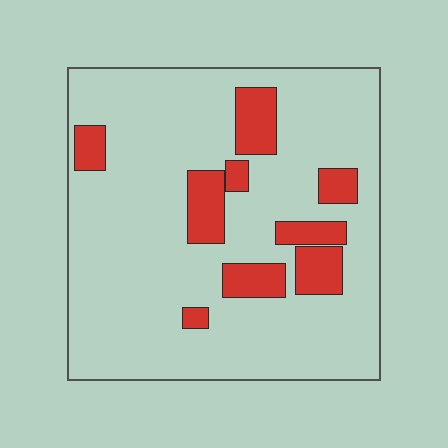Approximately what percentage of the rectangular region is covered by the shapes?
Approximately 15%.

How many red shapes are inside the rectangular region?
9.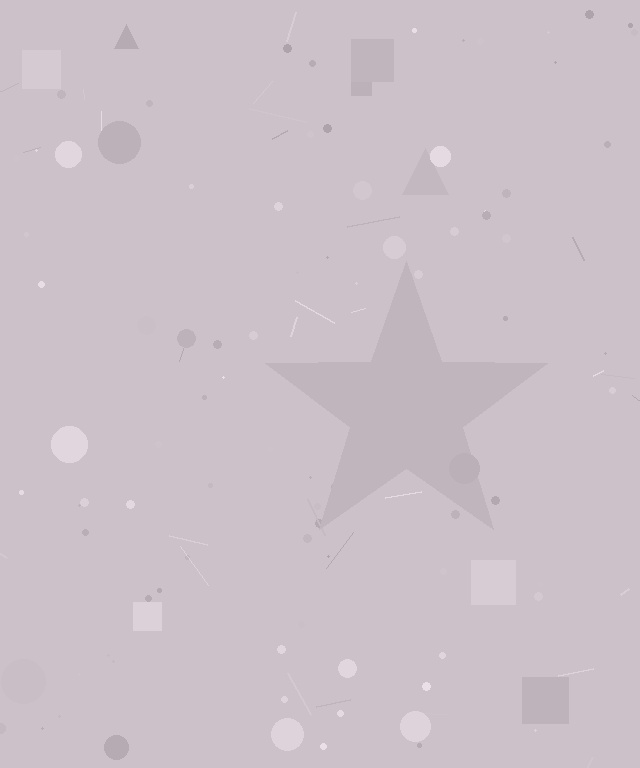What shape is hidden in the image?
A star is hidden in the image.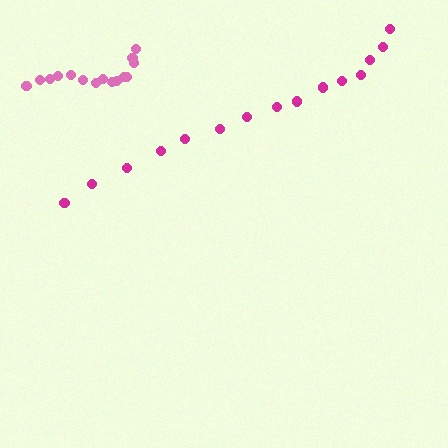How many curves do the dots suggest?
There are 2 distinct paths.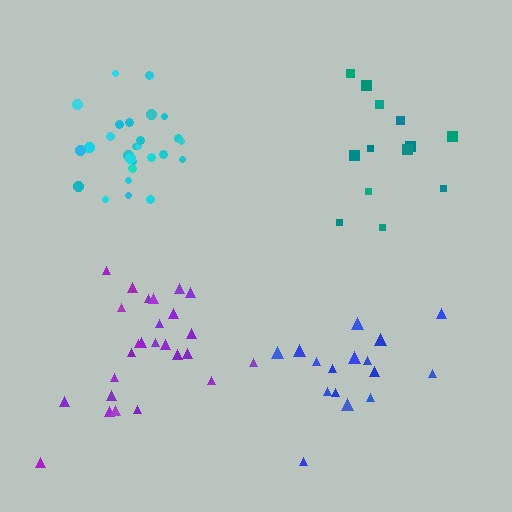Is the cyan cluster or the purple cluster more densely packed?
Cyan.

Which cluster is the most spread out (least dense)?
Blue.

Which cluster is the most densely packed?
Cyan.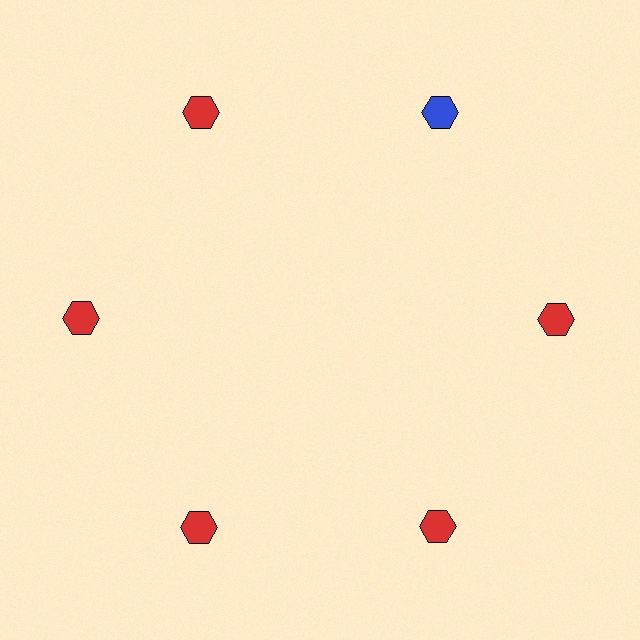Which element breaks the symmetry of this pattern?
The blue hexagon at roughly the 1 o'clock position breaks the symmetry. All other shapes are red hexagons.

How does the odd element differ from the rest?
It has a different color: blue instead of red.